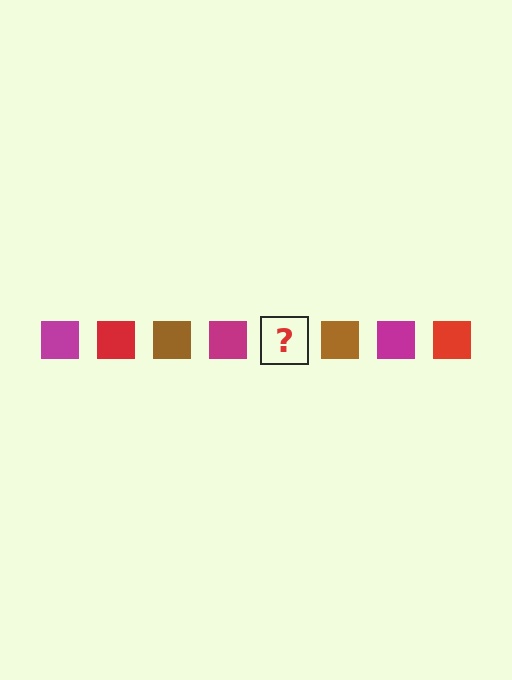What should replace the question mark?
The question mark should be replaced with a red square.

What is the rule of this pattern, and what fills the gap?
The rule is that the pattern cycles through magenta, red, brown squares. The gap should be filled with a red square.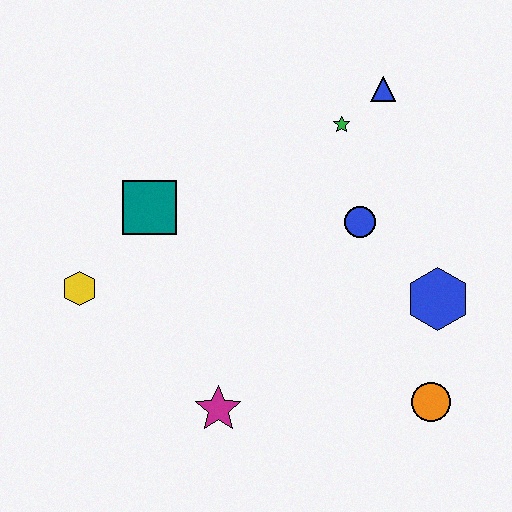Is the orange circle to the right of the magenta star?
Yes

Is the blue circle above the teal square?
No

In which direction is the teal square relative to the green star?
The teal square is to the left of the green star.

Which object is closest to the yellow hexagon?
The teal square is closest to the yellow hexagon.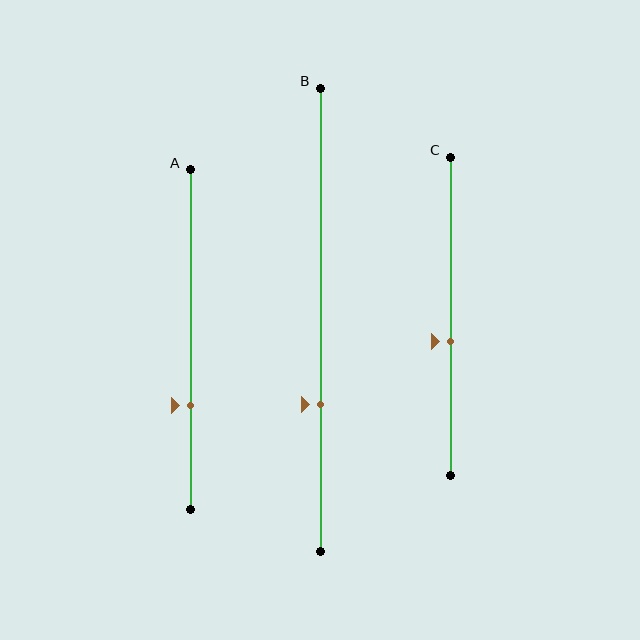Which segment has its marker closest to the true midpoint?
Segment C has its marker closest to the true midpoint.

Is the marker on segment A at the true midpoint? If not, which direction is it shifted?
No, the marker on segment A is shifted downward by about 19% of the segment length.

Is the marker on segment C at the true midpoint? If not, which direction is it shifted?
No, the marker on segment C is shifted downward by about 8% of the segment length.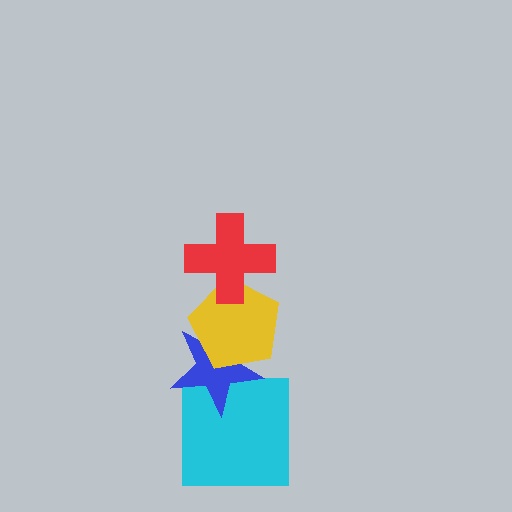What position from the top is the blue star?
The blue star is 3rd from the top.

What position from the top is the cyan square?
The cyan square is 4th from the top.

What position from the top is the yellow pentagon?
The yellow pentagon is 2nd from the top.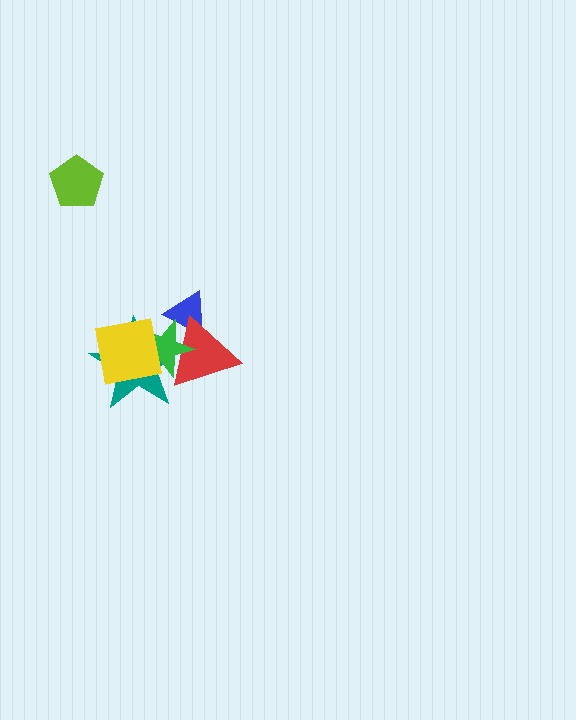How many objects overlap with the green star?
4 objects overlap with the green star.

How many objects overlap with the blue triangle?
2 objects overlap with the blue triangle.